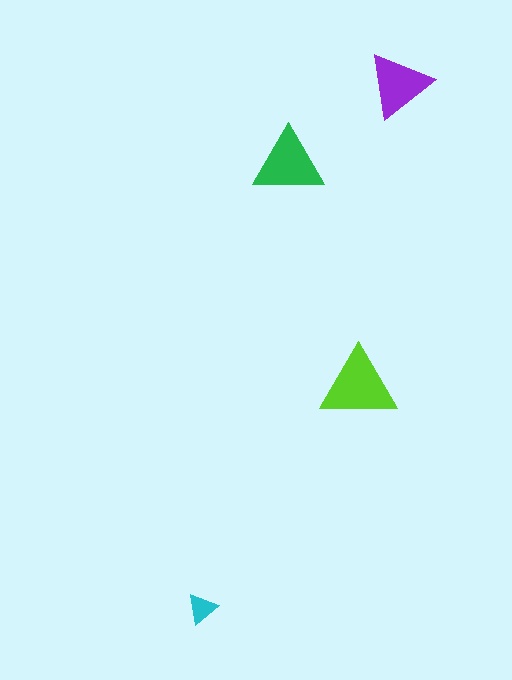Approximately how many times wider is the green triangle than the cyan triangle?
About 2.5 times wider.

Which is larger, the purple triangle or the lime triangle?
The lime one.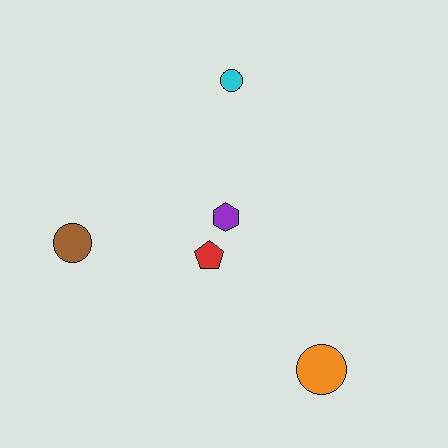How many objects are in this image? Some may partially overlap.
There are 5 objects.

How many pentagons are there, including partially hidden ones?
There is 1 pentagon.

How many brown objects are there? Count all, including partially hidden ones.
There is 1 brown object.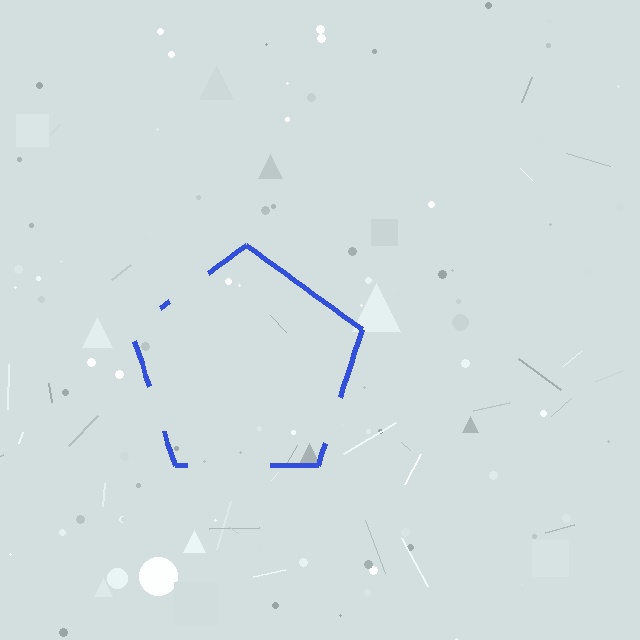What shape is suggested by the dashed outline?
The dashed outline suggests a pentagon.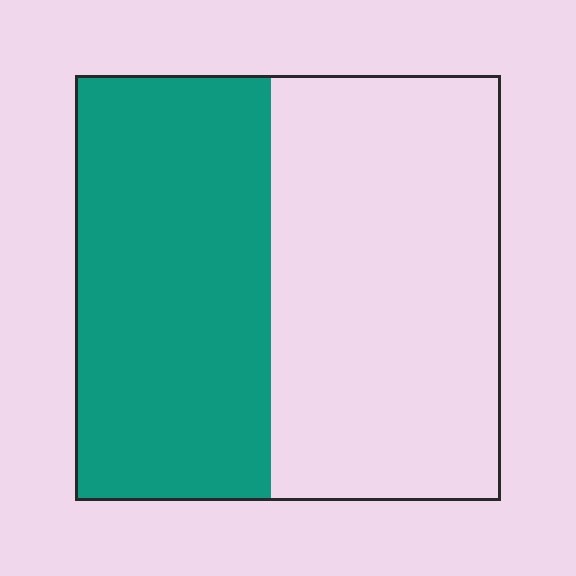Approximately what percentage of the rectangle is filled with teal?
Approximately 45%.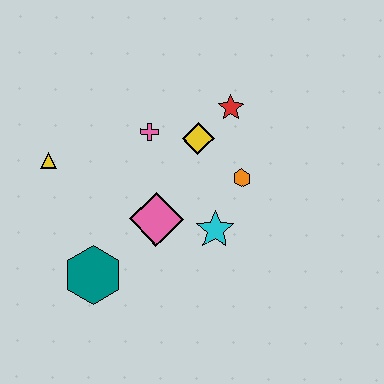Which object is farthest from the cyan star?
The yellow triangle is farthest from the cyan star.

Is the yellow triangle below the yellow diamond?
Yes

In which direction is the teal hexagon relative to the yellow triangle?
The teal hexagon is below the yellow triangle.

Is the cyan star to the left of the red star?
Yes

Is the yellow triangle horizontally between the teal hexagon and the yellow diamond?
No